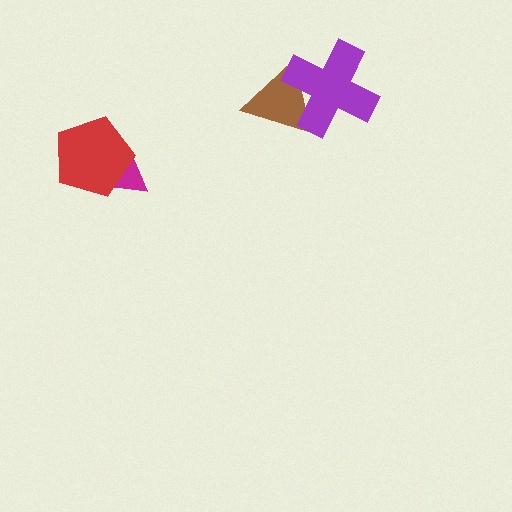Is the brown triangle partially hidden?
Yes, it is partially covered by another shape.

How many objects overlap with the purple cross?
1 object overlaps with the purple cross.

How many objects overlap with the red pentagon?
1 object overlaps with the red pentagon.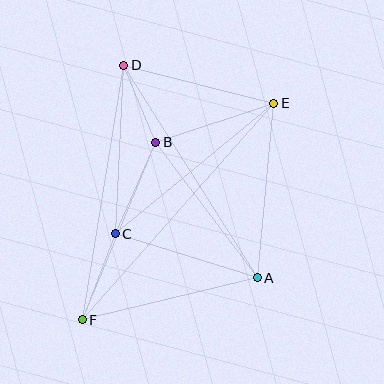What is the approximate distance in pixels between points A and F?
The distance between A and F is approximately 180 pixels.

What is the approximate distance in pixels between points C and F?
The distance between C and F is approximately 92 pixels.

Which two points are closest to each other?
Points B and D are closest to each other.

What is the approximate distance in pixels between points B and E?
The distance between B and E is approximately 124 pixels.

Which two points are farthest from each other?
Points E and F are farthest from each other.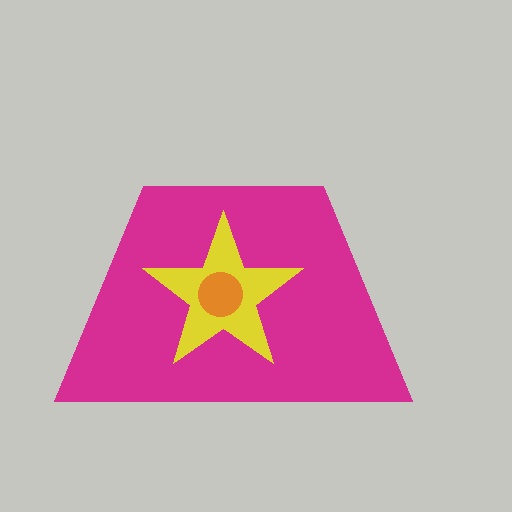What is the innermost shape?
The orange circle.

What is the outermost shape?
The magenta trapezoid.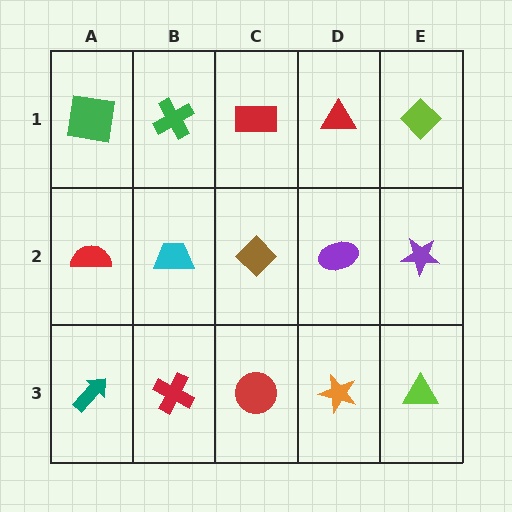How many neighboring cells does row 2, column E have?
3.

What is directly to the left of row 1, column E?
A red triangle.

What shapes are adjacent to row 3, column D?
A purple ellipse (row 2, column D), a red circle (row 3, column C), a lime triangle (row 3, column E).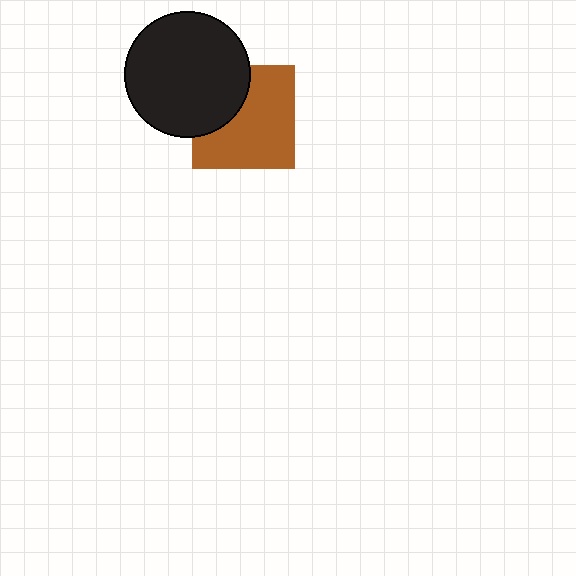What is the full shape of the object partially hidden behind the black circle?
The partially hidden object is a brown square.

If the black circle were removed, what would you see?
You would see the complete brown square.